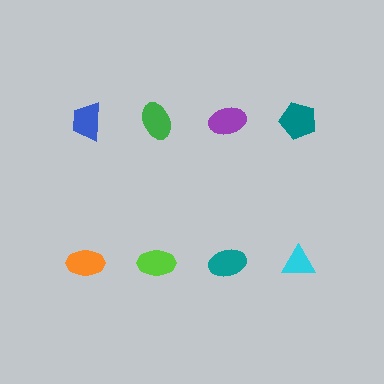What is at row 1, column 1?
A blue trapezoid.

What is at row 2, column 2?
A lime ellipse.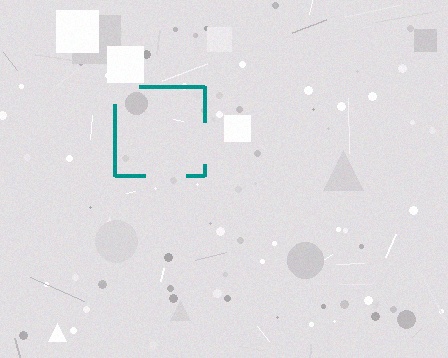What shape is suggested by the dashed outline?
The dashed outline suggests a square.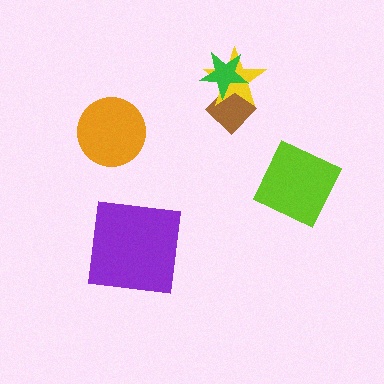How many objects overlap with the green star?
2 objects overlap with the green star.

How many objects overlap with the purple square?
0 objects overlap with the purple square.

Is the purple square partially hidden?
No, no other shape covers it.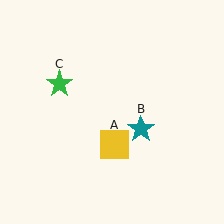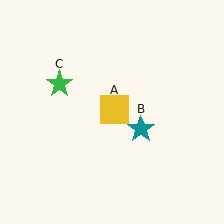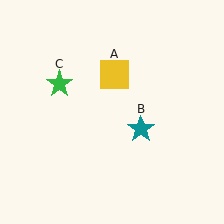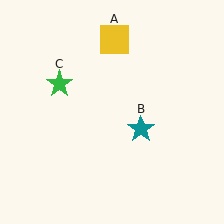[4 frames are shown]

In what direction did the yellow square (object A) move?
The yellow square (object A) moved up.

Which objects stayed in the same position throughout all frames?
Teal star (object B) and green star (object C) remained stationary.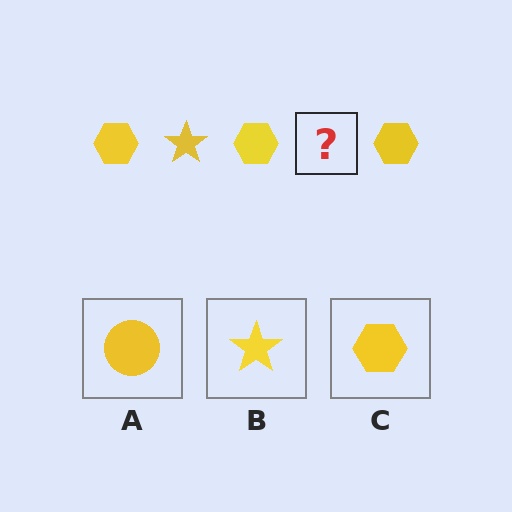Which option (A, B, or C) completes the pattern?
B.